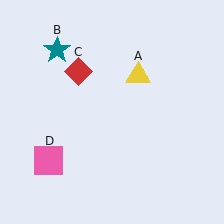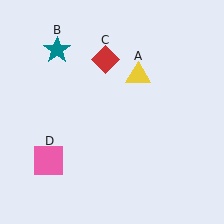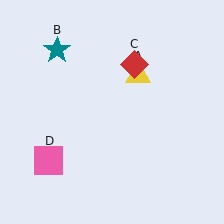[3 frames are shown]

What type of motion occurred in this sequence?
The red diamond (object C) rotated clockwise around the center of the scene.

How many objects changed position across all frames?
1 object changed position: red diamond (object C).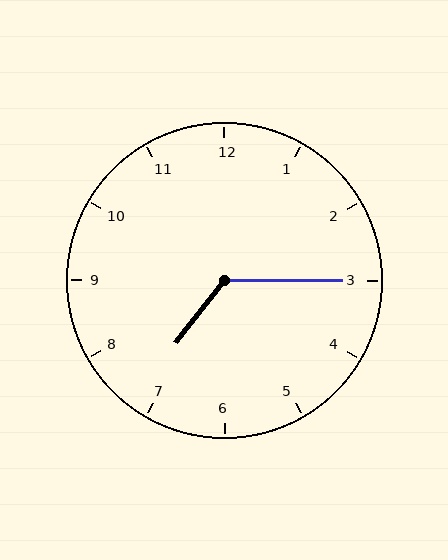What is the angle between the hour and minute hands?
Approximately 128 degrees.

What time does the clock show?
7:15.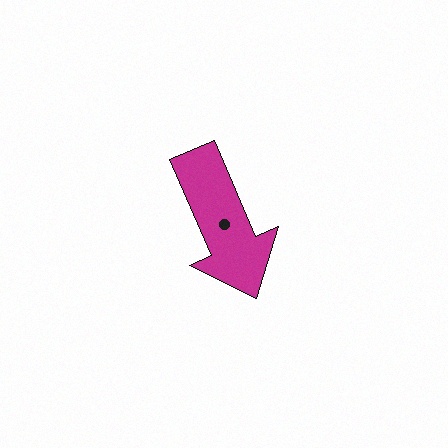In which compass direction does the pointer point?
Southeast.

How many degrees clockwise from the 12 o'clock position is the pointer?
Approximately 157 degrees.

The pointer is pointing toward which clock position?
Roughly 5 o'clock.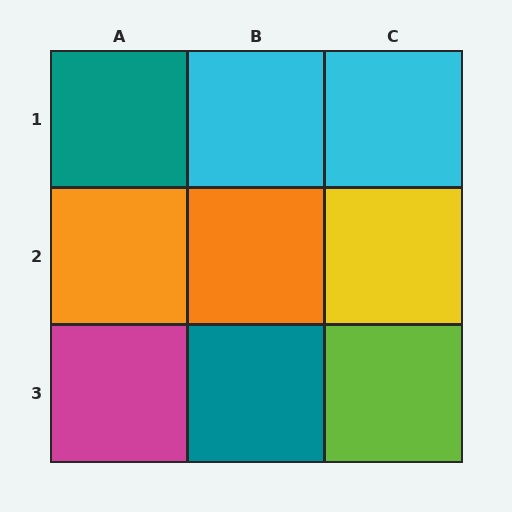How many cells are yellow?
1 cell is yellow.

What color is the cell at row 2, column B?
Orange.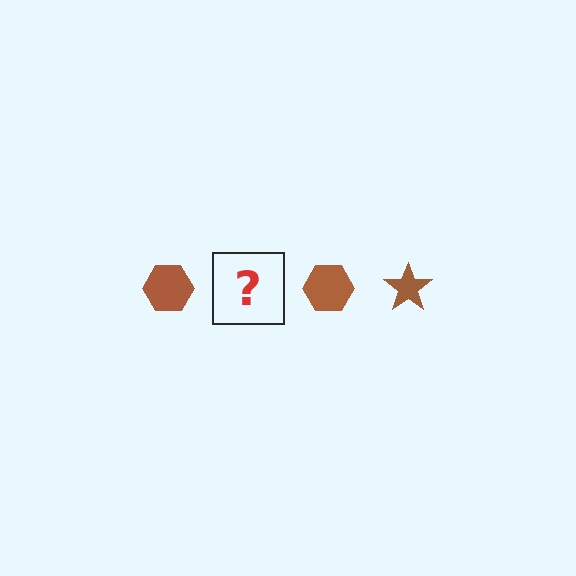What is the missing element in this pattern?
The missing element is a brown star.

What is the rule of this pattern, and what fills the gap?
The rule is that the pattern cycles through hexagon, star shapes in brown. The gap should be filled with a brown star.